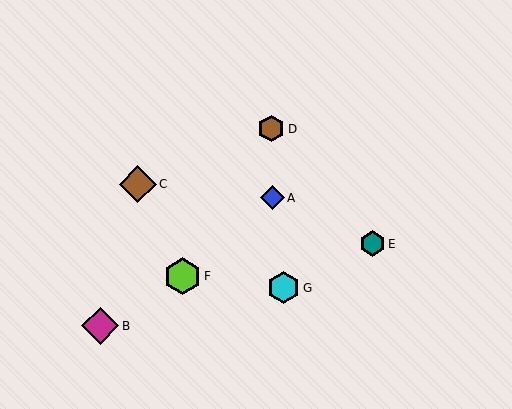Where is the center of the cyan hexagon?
The center of the cyan hexagon is at (283, 288).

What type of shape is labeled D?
Shape D is a brown hexagon.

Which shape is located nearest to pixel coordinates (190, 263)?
The lime hexagon (labeled F) at (182, 276) is nearest to that location.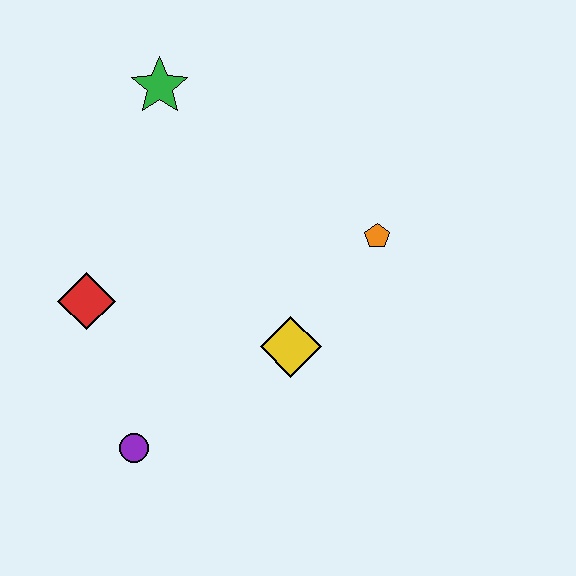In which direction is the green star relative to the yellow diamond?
The green star is above the yellow diamond.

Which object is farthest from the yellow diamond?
The green star is farthest from the yellow diamond.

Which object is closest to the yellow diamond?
The orange pentagon is closest to the yellow diamond.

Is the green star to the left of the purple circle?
No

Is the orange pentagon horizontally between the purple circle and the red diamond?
No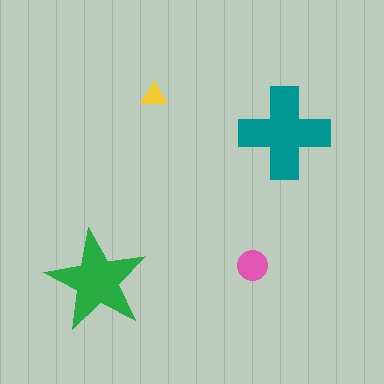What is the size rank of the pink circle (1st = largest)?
3rd.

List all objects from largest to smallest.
The teal cross, the green star, the pink circle, the yellow triangle.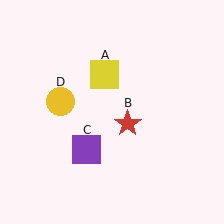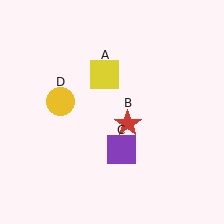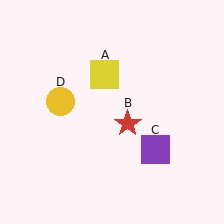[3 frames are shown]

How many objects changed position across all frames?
1 object changed position: purple square (object C).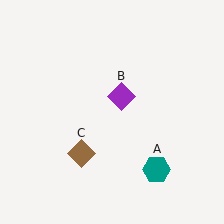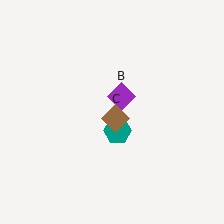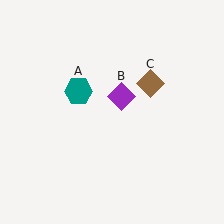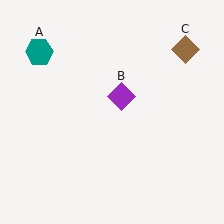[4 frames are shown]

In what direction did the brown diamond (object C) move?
The brown diamond (object C) moved up and to the right.